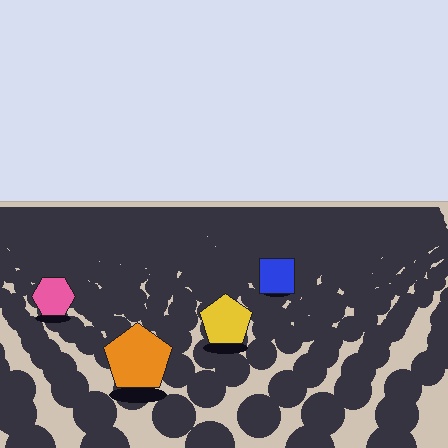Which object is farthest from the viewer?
The blue square is farthest from the viewer. It appears smaller and the ground texture around it is denser.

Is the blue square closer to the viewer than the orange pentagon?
No. The orange pentagon is closer — you can tell from the texture gradient: the ground texture is coarser near it.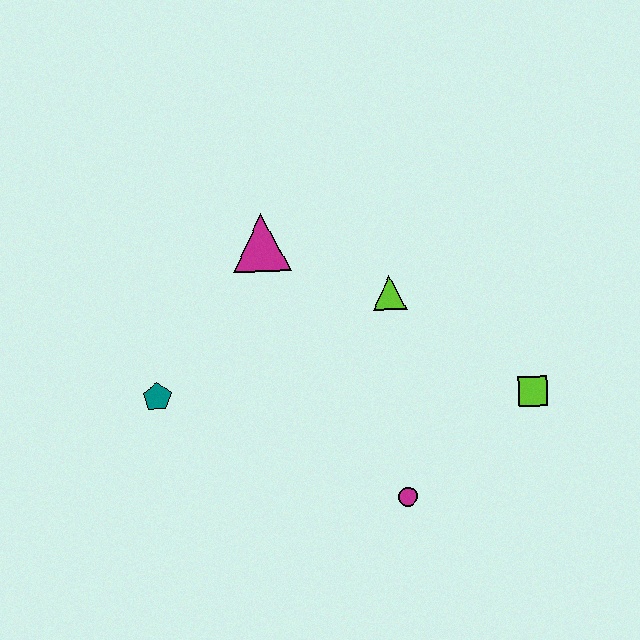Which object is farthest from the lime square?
The teal pentagon is farthest from the lime square.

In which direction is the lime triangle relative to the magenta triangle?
The lime triangle is to the right of the magenta triangle.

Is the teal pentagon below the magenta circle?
No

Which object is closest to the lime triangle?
The magenta triangle is closest to the lime triangle.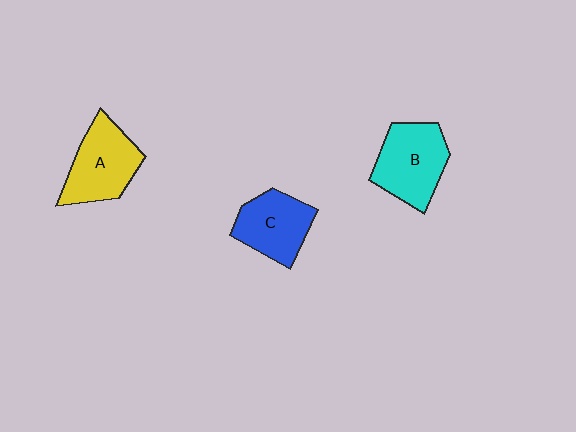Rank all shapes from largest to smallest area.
From largest to smallest: B (cyan), A (yellow), C (blue).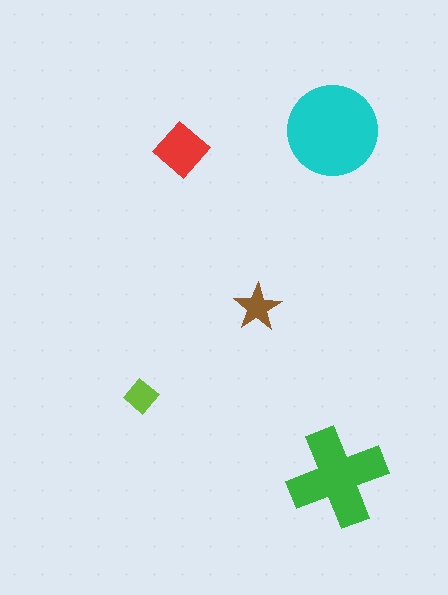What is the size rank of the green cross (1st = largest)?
2nd.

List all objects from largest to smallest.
The cyan circle, the green cross, the red diamond, the brown star, the lime diamond.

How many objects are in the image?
There are 5 objects in the image.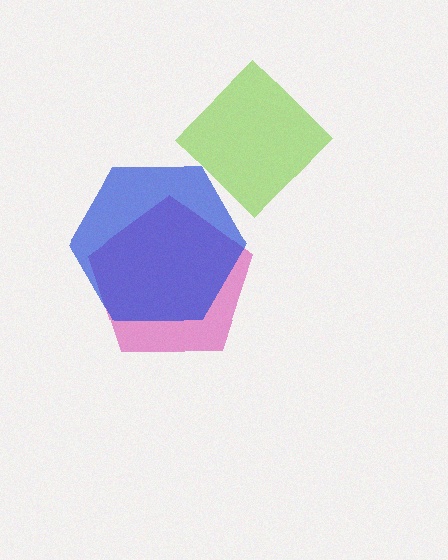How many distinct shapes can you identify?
There are 3 distinct shapes: a magenta pentagon, a blue hexagon, a lime diamond.